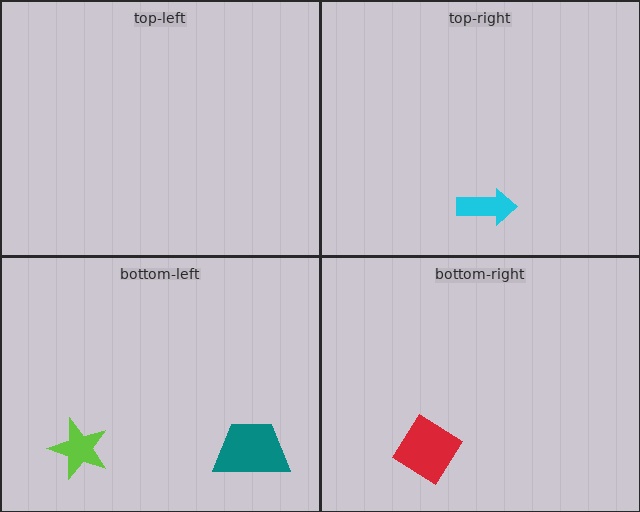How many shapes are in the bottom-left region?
2.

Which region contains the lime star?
The bottom-left region.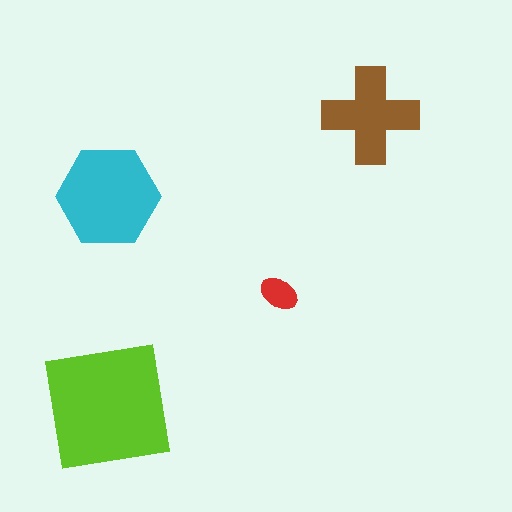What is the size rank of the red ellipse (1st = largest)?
4th.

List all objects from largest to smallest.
The lime square, the cyan hexagon, the brown cross, the red ellipse.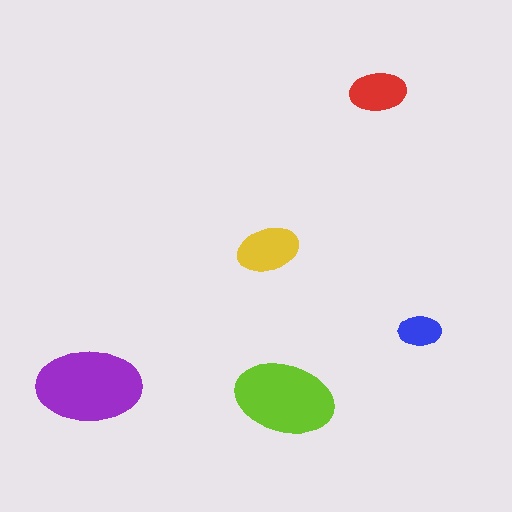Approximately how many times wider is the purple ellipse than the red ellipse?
About 2 times wider.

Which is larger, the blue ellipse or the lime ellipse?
The lime one.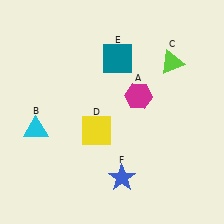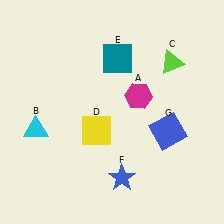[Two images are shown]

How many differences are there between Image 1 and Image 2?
There is 1 difference between the two images.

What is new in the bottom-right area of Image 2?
A blue square (G) was added in the bottom-right area of Image 2.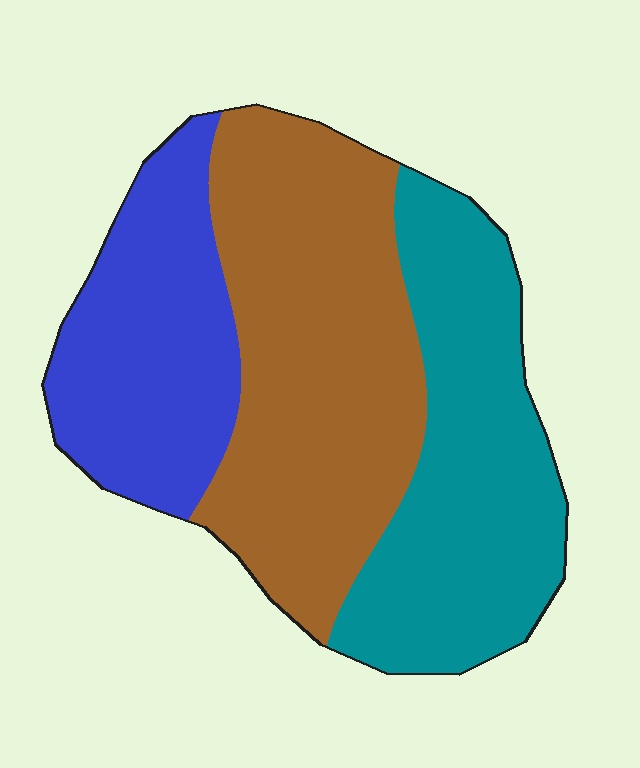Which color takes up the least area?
Blue, at roughly 25%.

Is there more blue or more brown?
Brown.